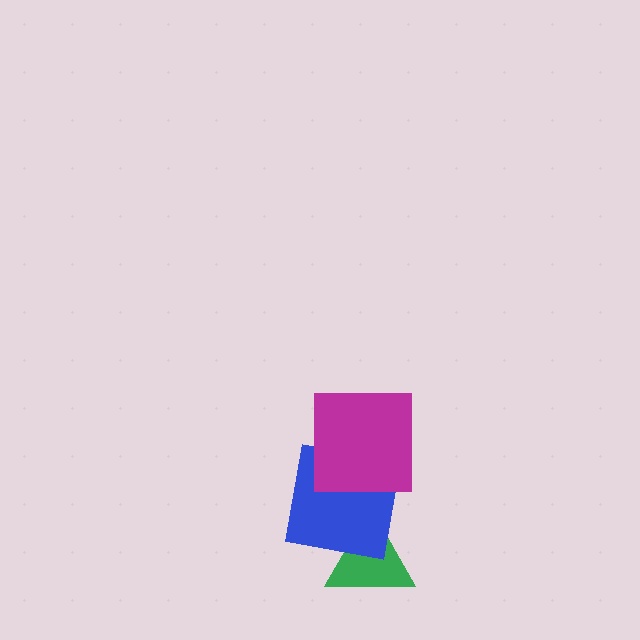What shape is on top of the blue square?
The magenta square is on top of the blue square.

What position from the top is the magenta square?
The magenta square is 1st from the top.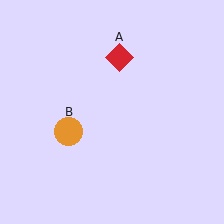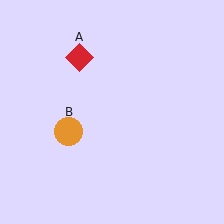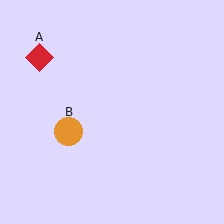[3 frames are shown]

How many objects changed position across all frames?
1 object changed position: red diamond (object A).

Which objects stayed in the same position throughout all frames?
Orange circle (object B) remained stationary.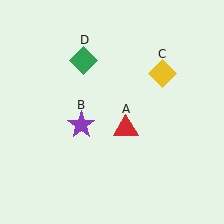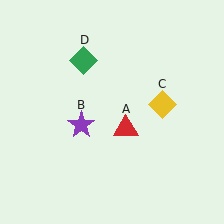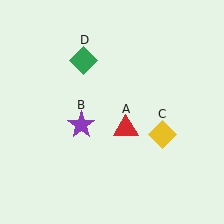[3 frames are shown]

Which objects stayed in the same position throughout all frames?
Red triangle (object A) and purple star (object B) and green diamond (object D) remained stationary.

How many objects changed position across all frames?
1 object changed position: yellow diamond (object C).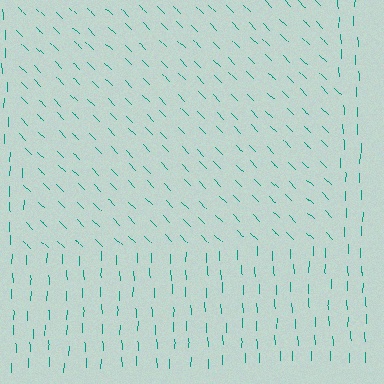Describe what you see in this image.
The image is filled with small teal line segments. A rectangle region in the image has lines oriented differently from the surrounding lines, creating a visible texture boundary.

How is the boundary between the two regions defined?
The boundary is defined purely by a change in line orientation (approximately 45 degrees difference). All lines are the same color and thickness.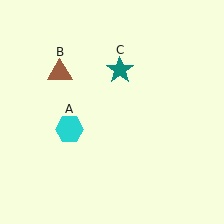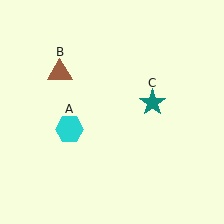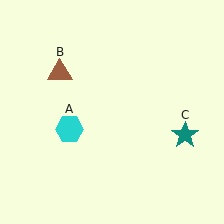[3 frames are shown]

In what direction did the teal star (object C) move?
The teal star (object C) moved down and to the right.